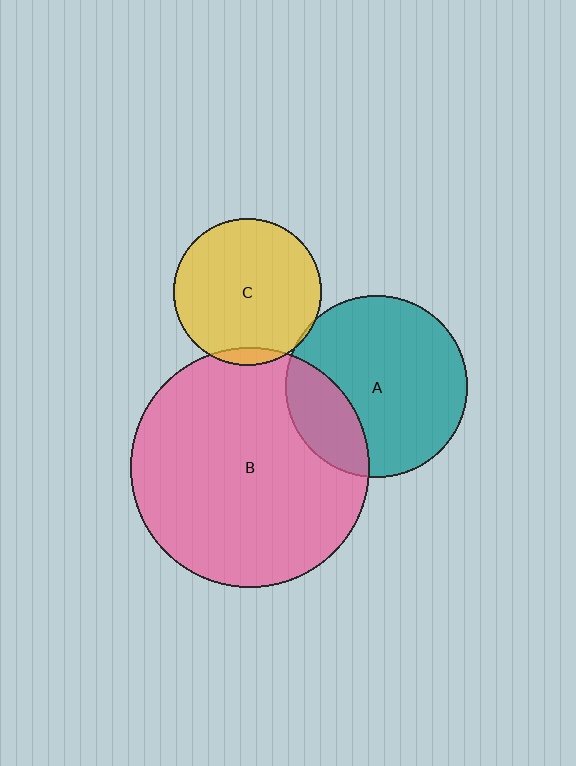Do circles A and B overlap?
Yes.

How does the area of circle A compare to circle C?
Approximately 1.5 times.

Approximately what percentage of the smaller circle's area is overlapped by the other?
Approximately 25%.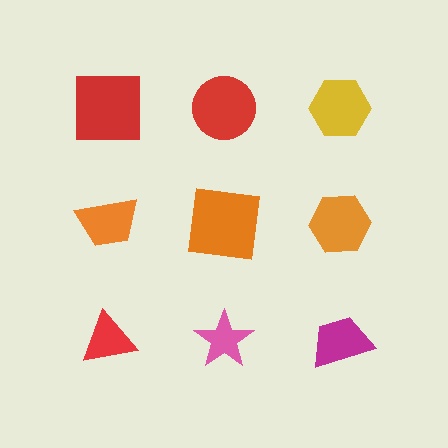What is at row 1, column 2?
A red circle.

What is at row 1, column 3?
A yellow hexagon.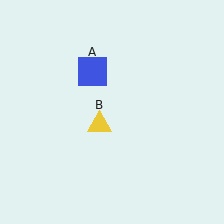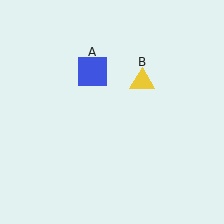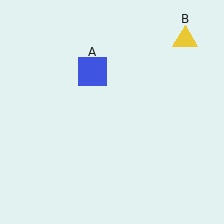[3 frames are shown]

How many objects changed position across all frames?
1 object changed position: yellow triangle (object B).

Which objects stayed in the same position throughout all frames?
Blue square (object A) remained stationary.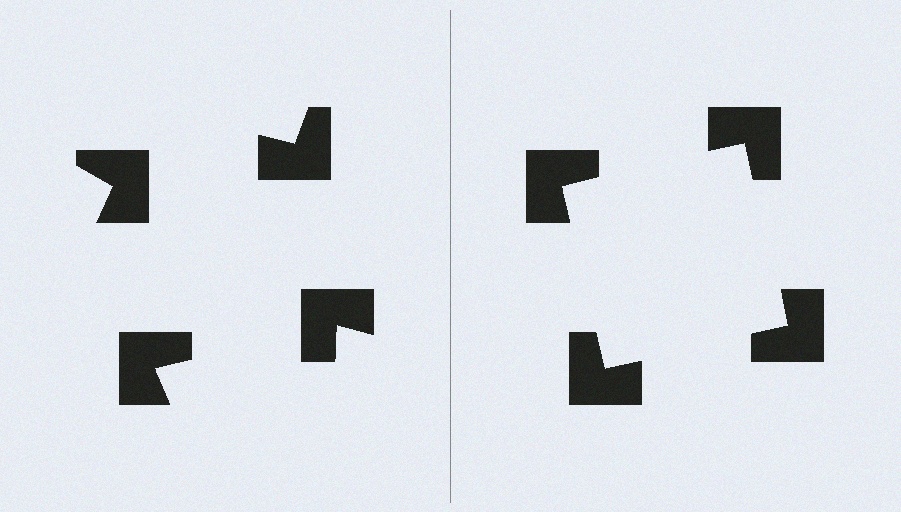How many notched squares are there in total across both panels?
8 — 4 on each side.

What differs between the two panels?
The notched squares are positioned identically on both sides; only the wedge orientations differ. On the right they align to a square; on the left they are misaligned.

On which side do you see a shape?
An illusory square appears on the right side. On the left side the wedge cuts are rotated, so no coherent shape forms.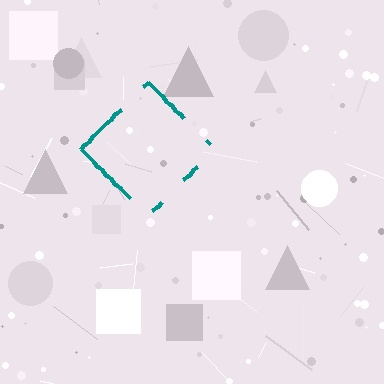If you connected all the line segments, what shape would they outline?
They would outline a diamond.